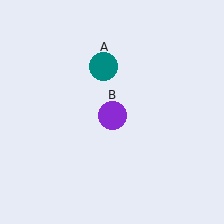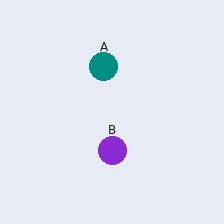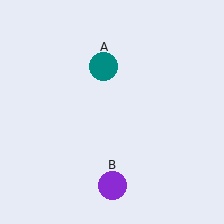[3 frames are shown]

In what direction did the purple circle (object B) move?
The purple circle (object B) moved down.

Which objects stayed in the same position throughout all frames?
Teal circle (object A) remained stationary.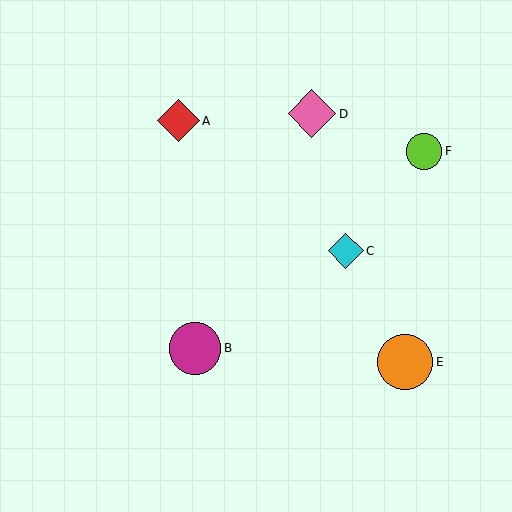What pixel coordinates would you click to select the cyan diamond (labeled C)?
Click at (346, 251) to select the cyan diamond C.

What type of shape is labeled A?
Shape A is a red diamond.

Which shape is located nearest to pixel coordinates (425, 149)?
The lime circle (labeled F) at (424, 151) is nearest to that location.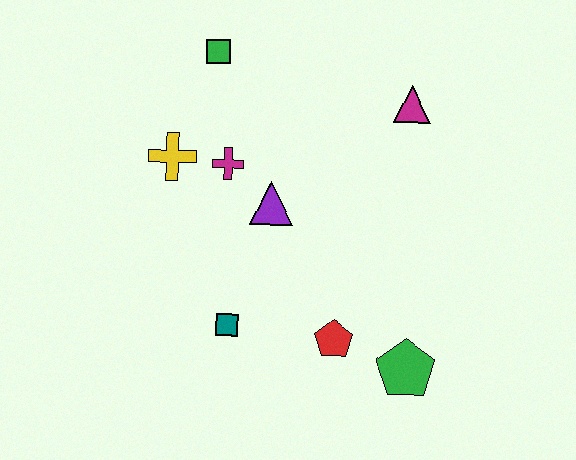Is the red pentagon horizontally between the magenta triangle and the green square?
Yes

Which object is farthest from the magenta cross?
The green pentagon is farthest from the magenta cross.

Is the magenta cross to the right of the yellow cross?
Yes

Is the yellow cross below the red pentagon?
No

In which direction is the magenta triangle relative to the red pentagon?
The magenta triangle is above the red pentagon.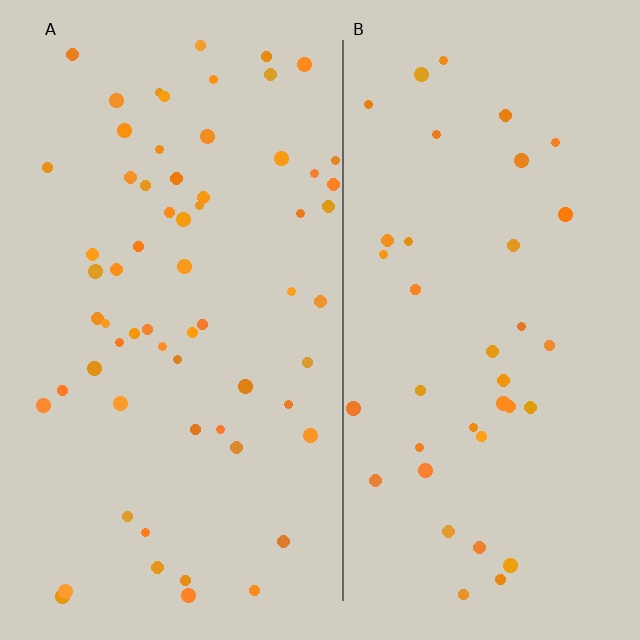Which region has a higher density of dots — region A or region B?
A (the left).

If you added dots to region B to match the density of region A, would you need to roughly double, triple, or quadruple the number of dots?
Approximately double.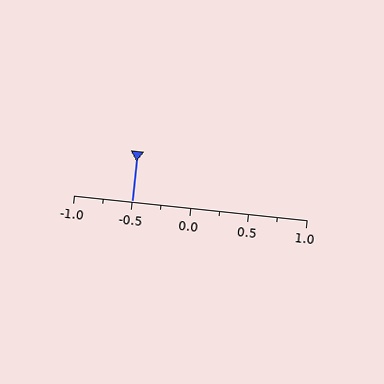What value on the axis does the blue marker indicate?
The marker indicates approximately -0.5.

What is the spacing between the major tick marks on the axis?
The major ticks are spaced 0.5 apart.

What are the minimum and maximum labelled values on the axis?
The axis runs from -1.0 to 1.0.